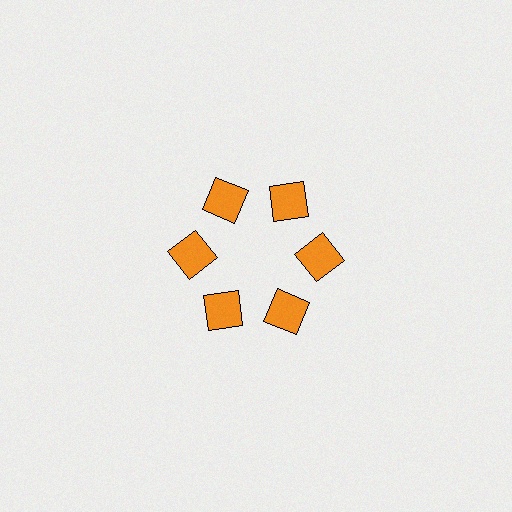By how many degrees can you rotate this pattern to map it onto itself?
The pattern maps onto itself every 60 degrees of rotation.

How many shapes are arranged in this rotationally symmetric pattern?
There are 6 shapes, arranged in 6 groups of 1.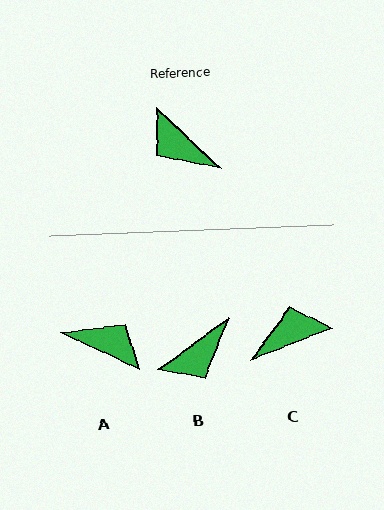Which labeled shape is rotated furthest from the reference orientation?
A, about 161 degrees away.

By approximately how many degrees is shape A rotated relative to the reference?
Approximately 161 degrees clockwise.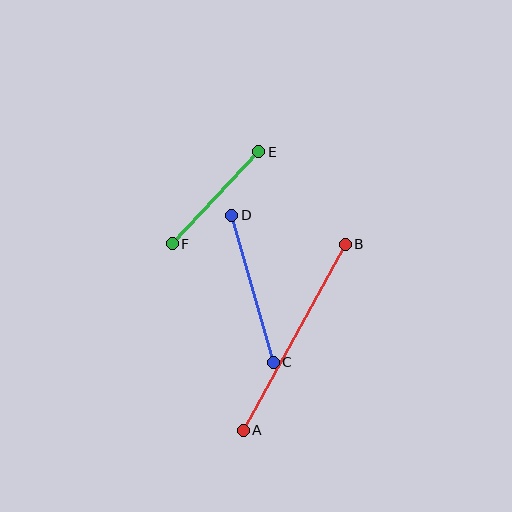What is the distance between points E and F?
The distance is approximately 126 pixels.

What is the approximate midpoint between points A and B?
The midpoint is at approximately (294, 337) pixels.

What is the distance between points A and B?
The distance is approximately 212 pixels.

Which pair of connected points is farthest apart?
Points A and B are farthest apart.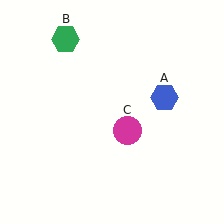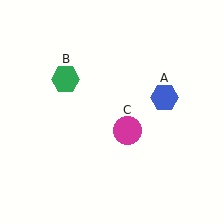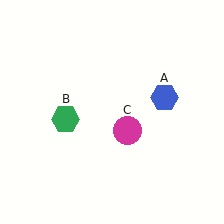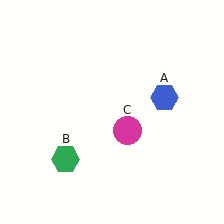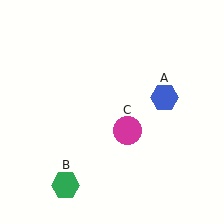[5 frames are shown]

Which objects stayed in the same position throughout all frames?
Blue hexagon (object A) and magenta circle (object C) remained stationary.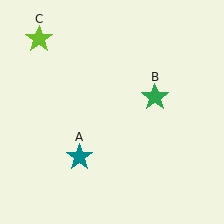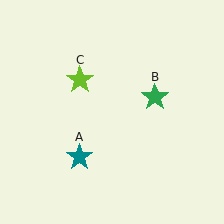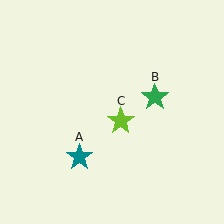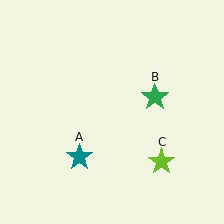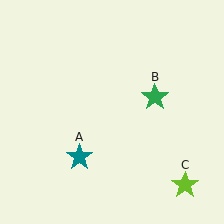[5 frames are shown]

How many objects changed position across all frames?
1 object changed position: lime star (object C).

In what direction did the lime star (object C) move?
The lime star (object C) moved down and to the right.